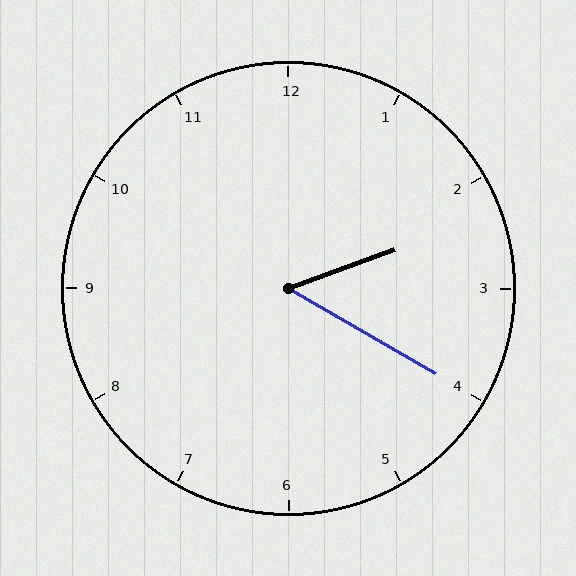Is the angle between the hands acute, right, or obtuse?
It is acute.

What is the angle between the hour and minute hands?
Approximately 50 degrees.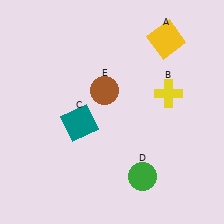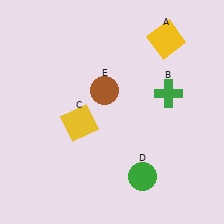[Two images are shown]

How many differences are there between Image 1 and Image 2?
There are 2 differences between the two images.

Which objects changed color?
B changed from yellow to green. C changed from teal to yellow.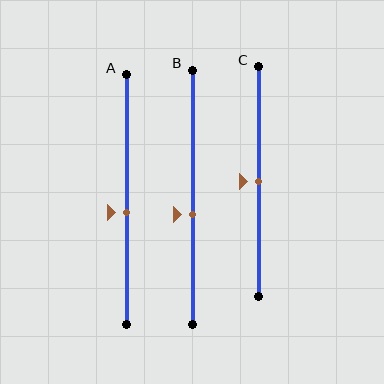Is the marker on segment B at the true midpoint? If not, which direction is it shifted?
No, the marker on segment B is shifted downward by about 7% of the segment length.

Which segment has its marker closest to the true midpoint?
Segment C has its marker closest to the true midpoint.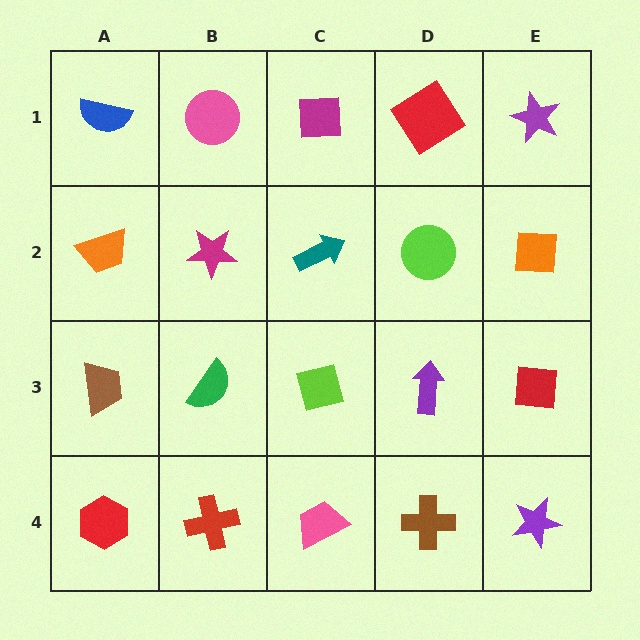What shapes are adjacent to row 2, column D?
A red diamond (row 1, column D), a purple arrow (row 3, column D), a teal arrow (row 2, column C), an orange square (row 2, column E).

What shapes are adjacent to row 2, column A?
A blue semicircle (row 1, column A), a brown trapezoid (row 3, column A), a magenta star (row 2, column B).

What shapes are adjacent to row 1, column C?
A teal arrow (row 2, column C), a pink circle (row 1, column B), a red diamond (row 1, column D).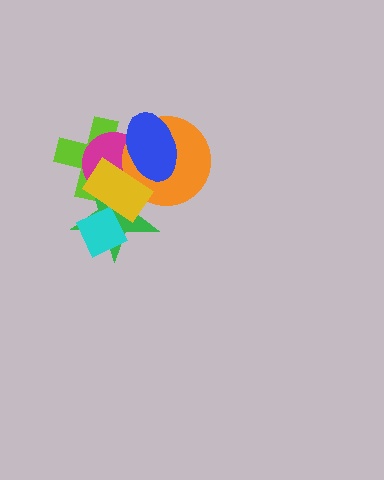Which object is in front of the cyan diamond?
The yellow rectangle is in front of the cyan diamond.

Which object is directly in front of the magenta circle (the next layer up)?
The green star is directly in front of the magenta circle.